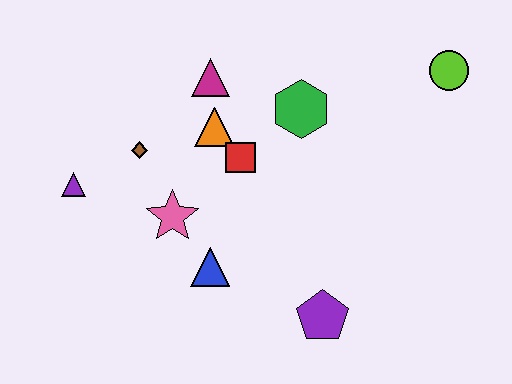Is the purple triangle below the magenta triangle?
Yes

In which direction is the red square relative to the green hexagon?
The red square is to the left of the green hexagon.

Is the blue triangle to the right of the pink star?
Yes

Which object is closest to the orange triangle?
The red square is closest to the orange triangle.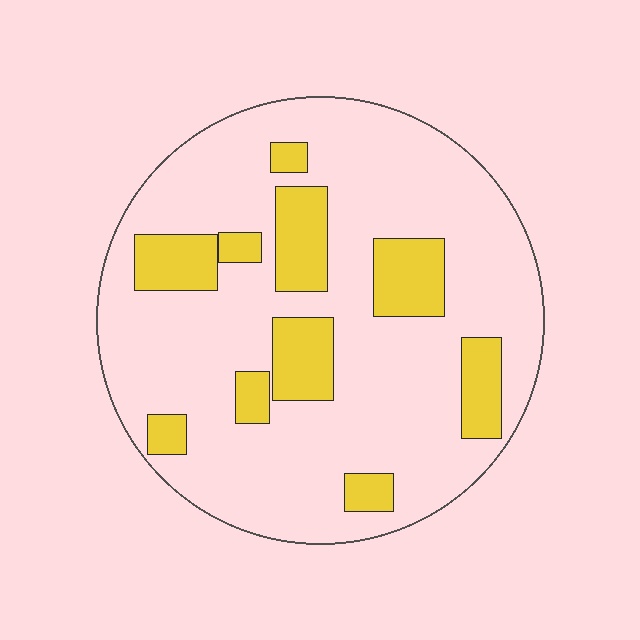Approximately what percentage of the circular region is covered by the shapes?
Approximately 20%.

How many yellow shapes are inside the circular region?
10.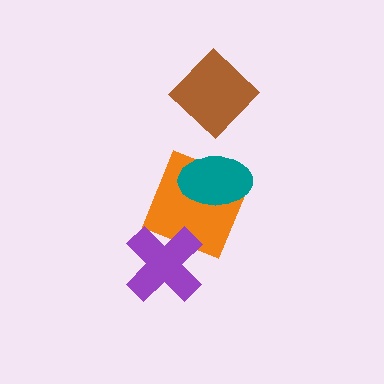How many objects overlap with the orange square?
2 objects overlap with the orange square.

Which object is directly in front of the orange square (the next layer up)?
The teal ellipse is directly in front of the orange square.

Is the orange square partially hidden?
Yes, it is partially covered by another shape.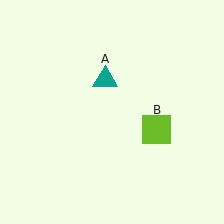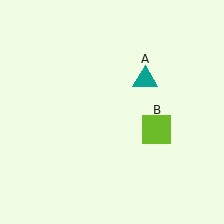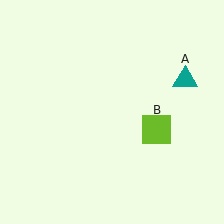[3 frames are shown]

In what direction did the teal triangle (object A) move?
The teal triangle (object A) moved right.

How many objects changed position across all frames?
1 object changed position: teal triangle (object A).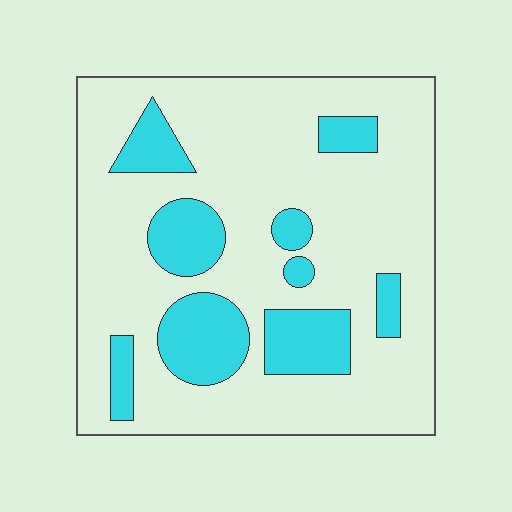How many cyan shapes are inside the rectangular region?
9.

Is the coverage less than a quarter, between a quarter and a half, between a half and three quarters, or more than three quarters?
Less than a quarter.